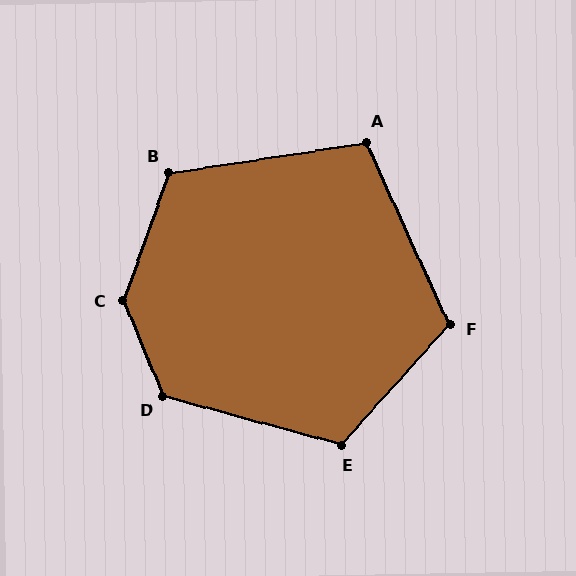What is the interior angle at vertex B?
Approximately 119 degrees (obtuse).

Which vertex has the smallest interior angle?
A, at approximately 106 degrees.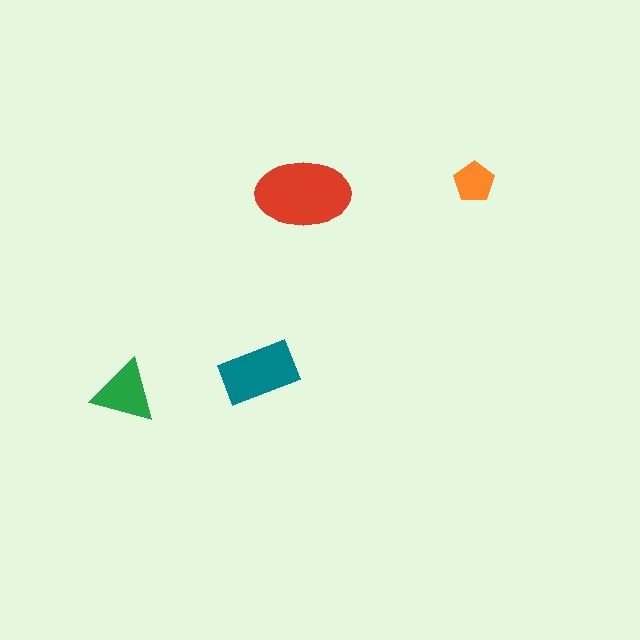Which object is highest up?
The orange pentagon is topmost.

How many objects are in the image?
There are 4 objects in the image.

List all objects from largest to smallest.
The red ellipse, the teal rectangle, the green triangle, the orange pentagon.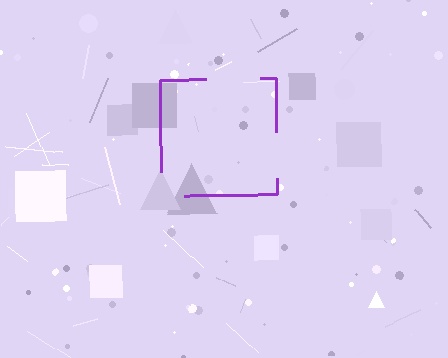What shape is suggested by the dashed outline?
The dashed outline suggests a square.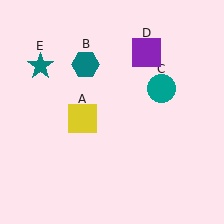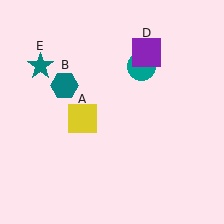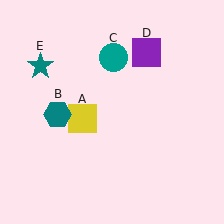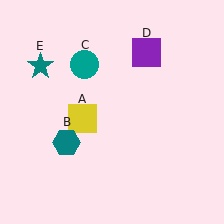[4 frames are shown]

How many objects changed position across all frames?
2 objects changed position: teal hexagon (object B), teal circle (object C).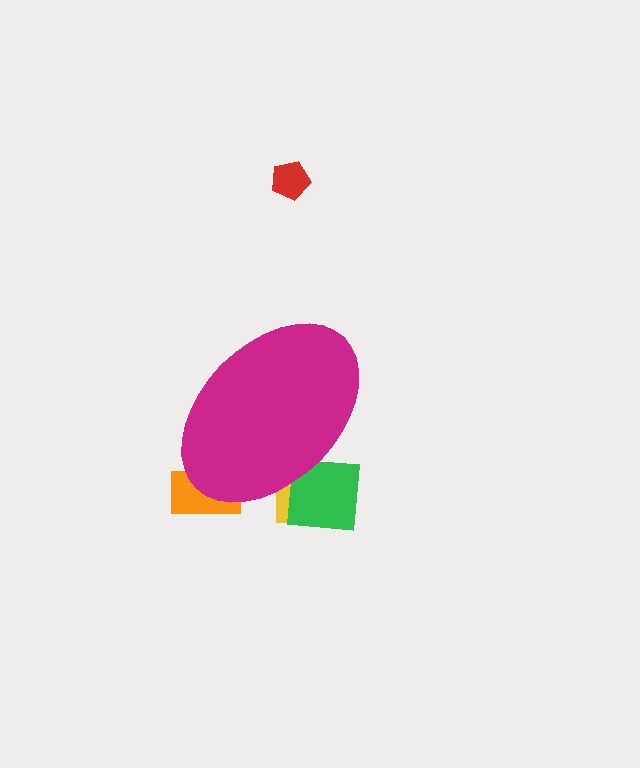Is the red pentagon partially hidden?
No, the red pentagon is fully visible.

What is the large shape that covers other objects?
A magenta ellipse.